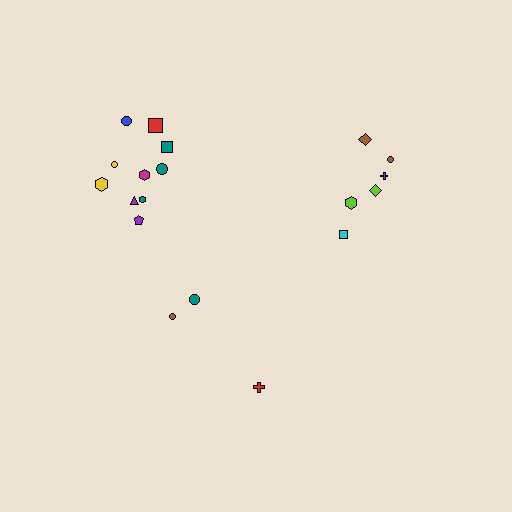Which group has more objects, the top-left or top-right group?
The top-left group.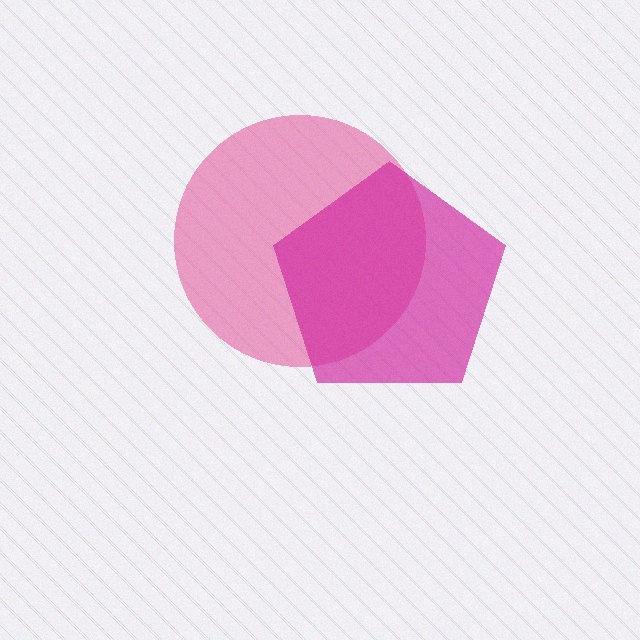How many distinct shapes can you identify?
There are 2 distinct shapes: a pink circle, a magenta pentagon.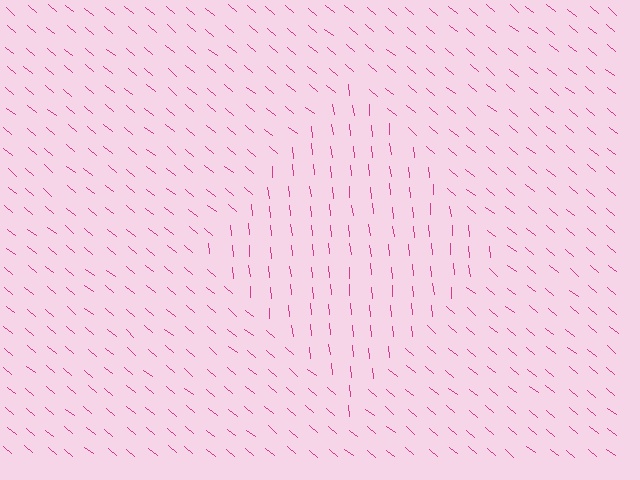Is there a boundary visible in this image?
Yes, there is a texture boundary formed by a change in line orientation.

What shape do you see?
I see a diamond.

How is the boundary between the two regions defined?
The boundary is defined purely by a change in line orientation (approximately 45 degrees difference). All lines are the same color and thickness.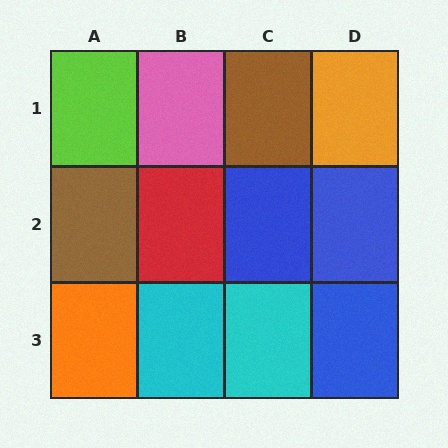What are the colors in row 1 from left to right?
Lime, pink, brown, orange.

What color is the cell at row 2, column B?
Red.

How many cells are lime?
1 cell is lime.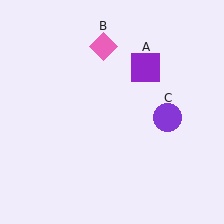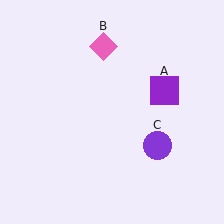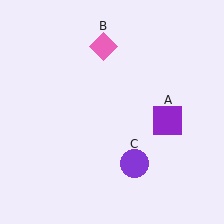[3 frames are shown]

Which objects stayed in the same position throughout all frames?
Pink diamond (object B) remained stationary.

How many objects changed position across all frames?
2 objects changed position: purple square (object A), purple circle (object C).